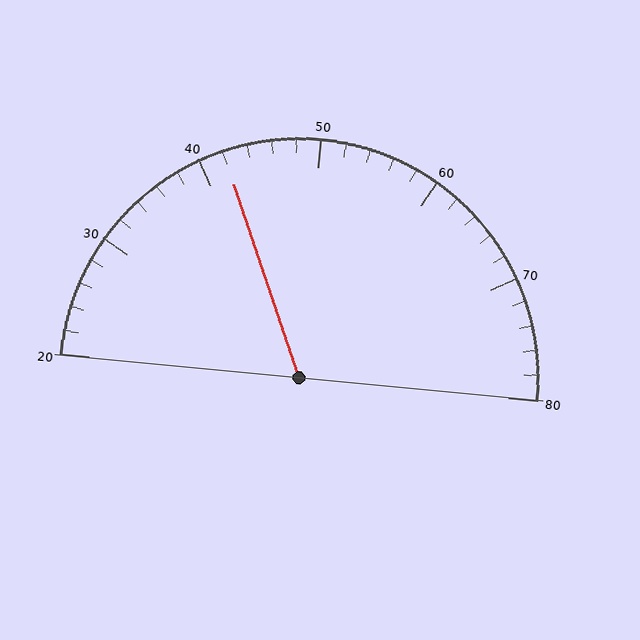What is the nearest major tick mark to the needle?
The nearest major tick mark is 40.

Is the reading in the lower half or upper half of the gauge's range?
The reading is in the lower half of the range (20 to 80).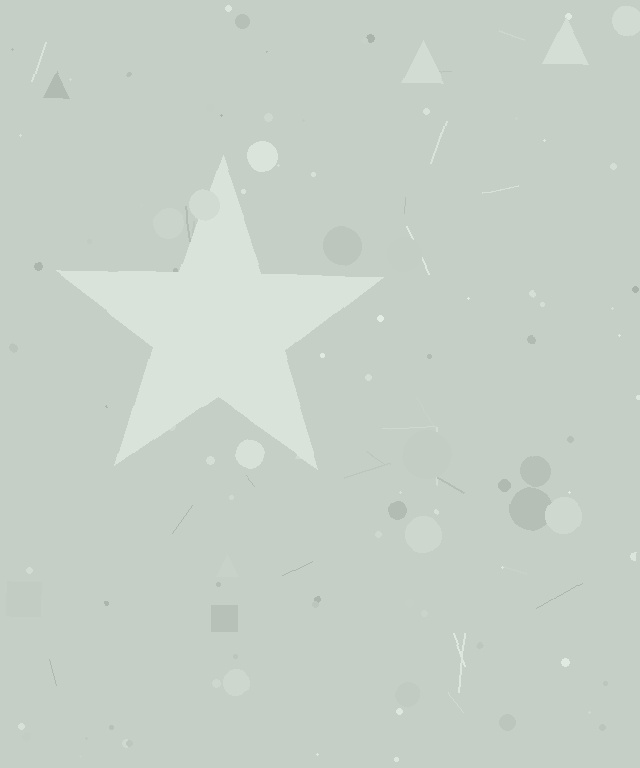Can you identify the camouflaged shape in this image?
The camouflaged shape is a star.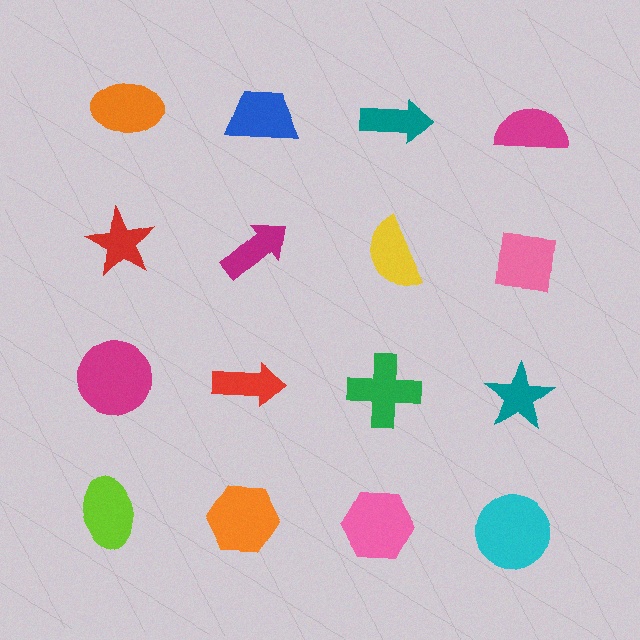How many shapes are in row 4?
4 shapes.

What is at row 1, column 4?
A magenta semicircle.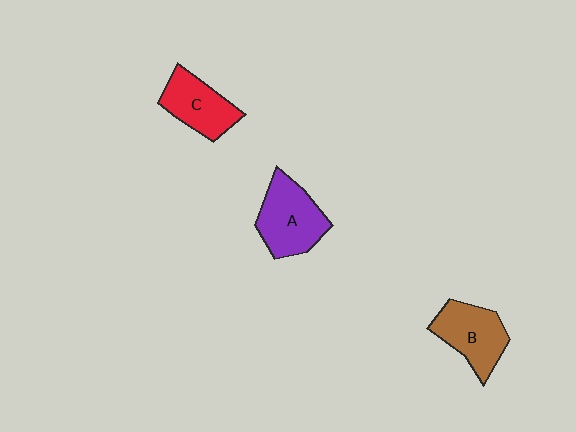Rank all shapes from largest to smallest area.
From largest to smallest: A (purple), B (brown), C (red).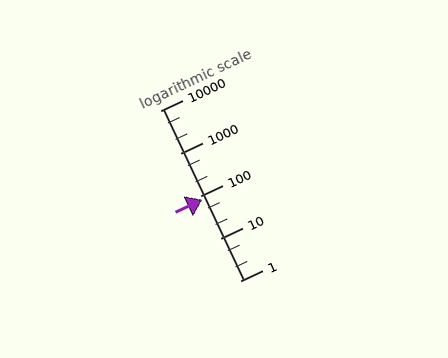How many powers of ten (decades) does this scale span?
The scale spans 4 decades, from 1 to 10000.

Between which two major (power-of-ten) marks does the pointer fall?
The pointer is between 10 and 100.